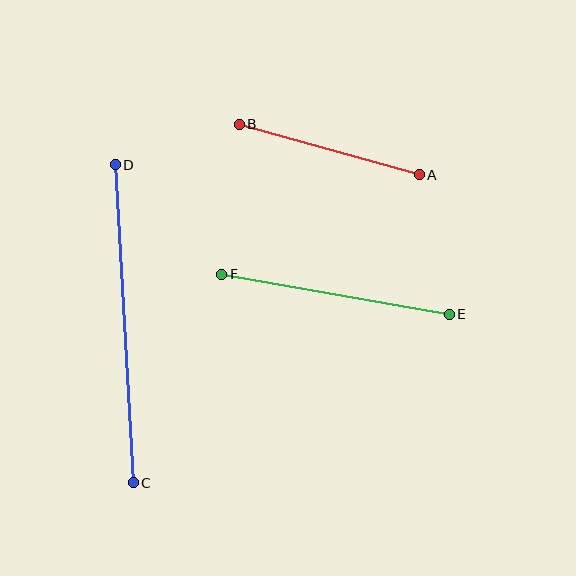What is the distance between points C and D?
The distance is approximately 319 pixels.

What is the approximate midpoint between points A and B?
The midpoint is at approximately (329, 149) pixels.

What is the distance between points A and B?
The distance is approximately 187 pixels.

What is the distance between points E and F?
The distance is approximately 231 pixels.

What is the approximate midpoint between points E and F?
The midpoint is at approximately (336, 294) pixels.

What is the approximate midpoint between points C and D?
The midpoint is at approximately (124, 324) pixels.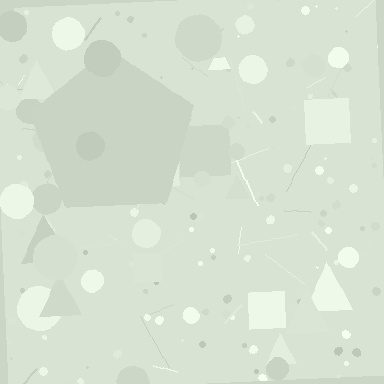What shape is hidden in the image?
A pentagon is hidden in the image.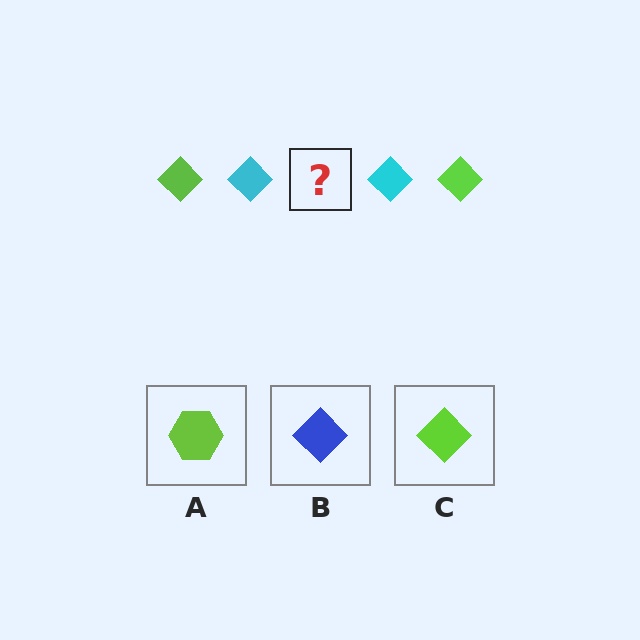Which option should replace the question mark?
Option C.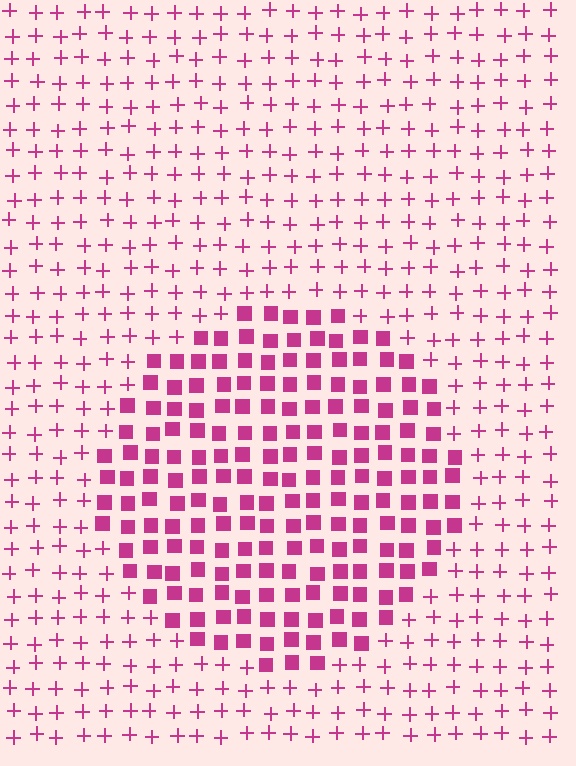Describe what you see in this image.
The image is filled with small magenta elements arranged in a uniform grid. A circle-shaped region contains squares, while the surrounding area contains plus signs. The boundary is defined purely by the change in element shape.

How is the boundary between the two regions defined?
The boundary is defined by a change in element shape: squares inside vs. plus signs outside. All elements share the same color and spacing.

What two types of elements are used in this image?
The image uses squares inside the circle region and plus signs outside it.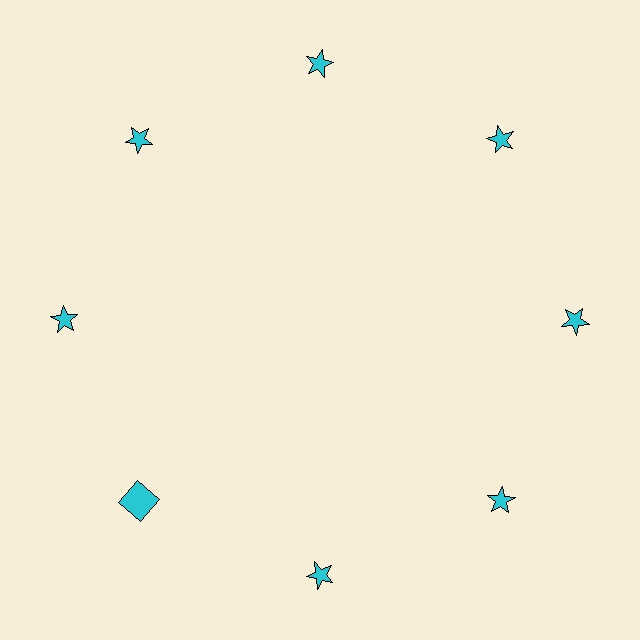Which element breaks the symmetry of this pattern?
The cyan square at roughly the 8 o'clock position breaks the symmetry. All other shapes are cyan stars.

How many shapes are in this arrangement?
There are 8 shapes arranged in a ring pattern.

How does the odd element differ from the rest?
It has a different shape: square instead of star.